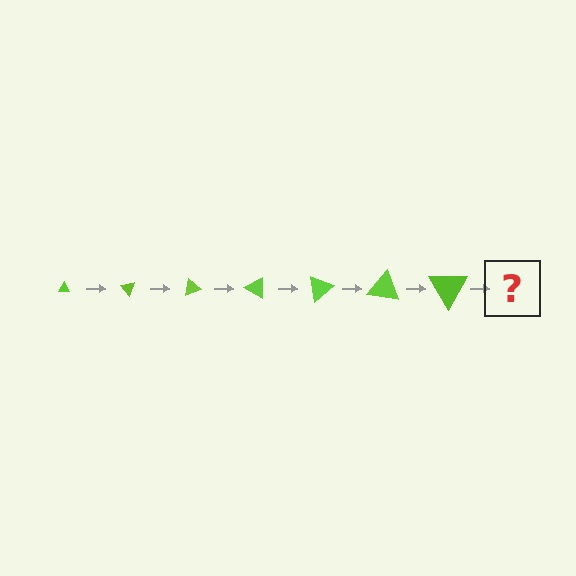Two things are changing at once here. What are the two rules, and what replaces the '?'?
The two rules are that the triangle grows larger each step and it rotates 50 degrees each step. The '?' should be a triangle, larger than the previous one and rotated 350 degrees from the start.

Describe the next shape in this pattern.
It should be a triangle, larger than the previous one and rotated 350 degrees from the start.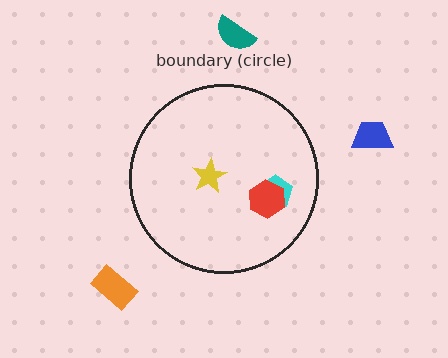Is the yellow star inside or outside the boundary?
Inside.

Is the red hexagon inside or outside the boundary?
Inside.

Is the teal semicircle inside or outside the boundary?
Outside.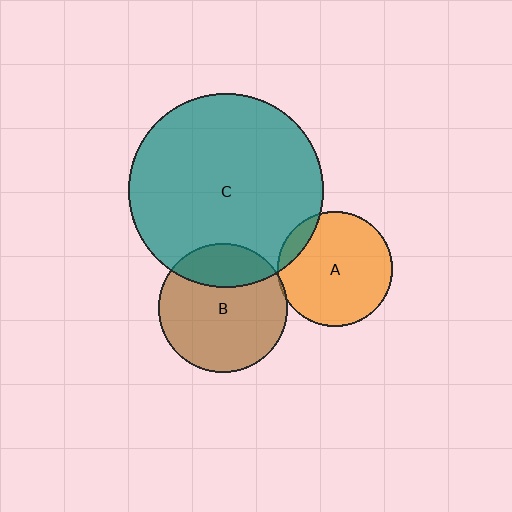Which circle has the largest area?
Circle C (teal).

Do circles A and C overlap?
Yes.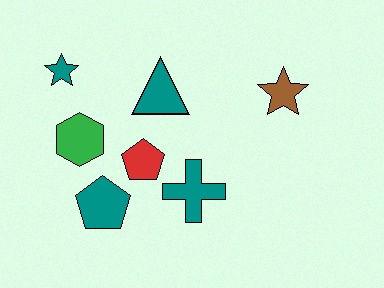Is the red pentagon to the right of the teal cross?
No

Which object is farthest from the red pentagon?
The brown star is farthest from the red pentagon.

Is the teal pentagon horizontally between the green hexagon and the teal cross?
Yes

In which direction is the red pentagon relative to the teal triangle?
The red pentagon is below the teal triangle.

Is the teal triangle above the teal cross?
Yes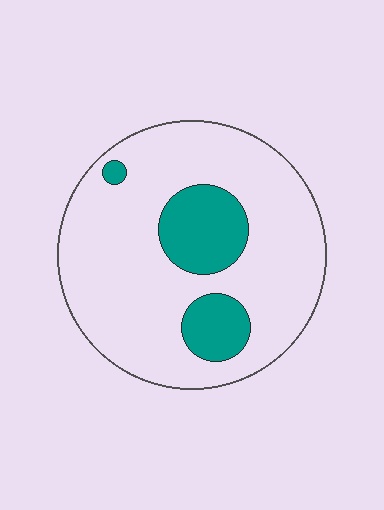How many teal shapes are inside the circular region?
3.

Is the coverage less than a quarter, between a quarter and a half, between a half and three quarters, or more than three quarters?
Less than a quarter.